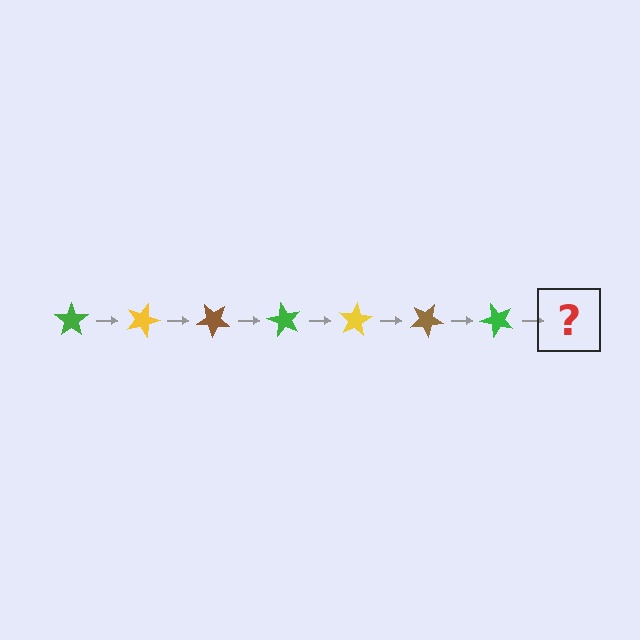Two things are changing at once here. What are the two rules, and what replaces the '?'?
The two rules are that it rotates 20 degrees each step and the color cycles through green, yellow, and brown. The '?' should be a yellow star, rotated 140 degrees from the start.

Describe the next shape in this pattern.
It should be a yellow star, rotated 140 degrees from the start.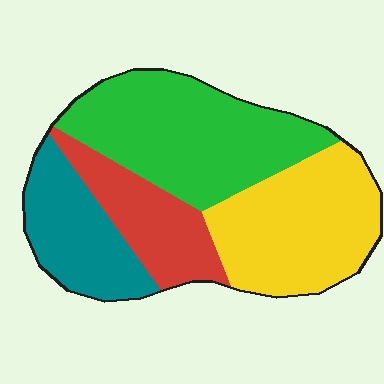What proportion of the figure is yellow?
Yellow takes up about one third (1/3) of the figure.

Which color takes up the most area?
Green, at roughly 35%.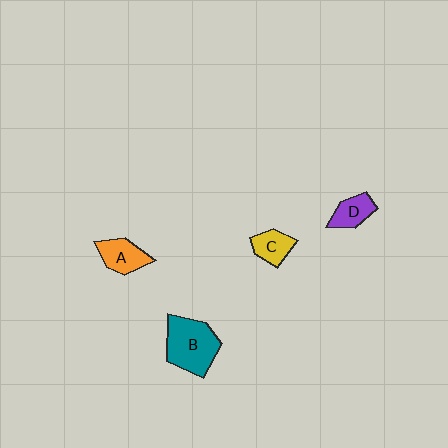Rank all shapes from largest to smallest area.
From largest to smallest: B (teal), A (orange), C (yellow), D (purple).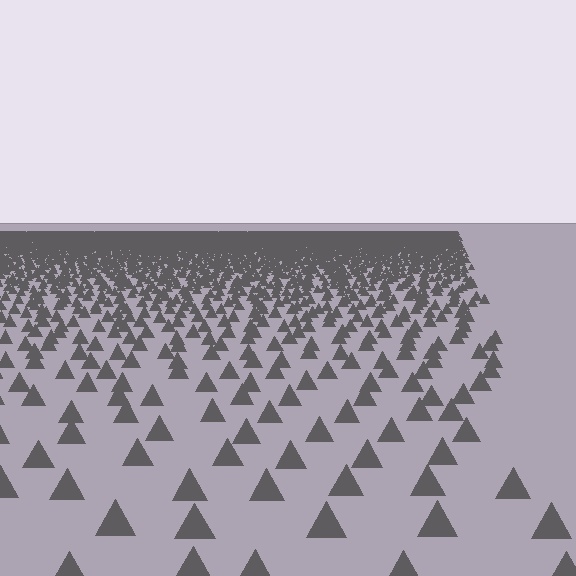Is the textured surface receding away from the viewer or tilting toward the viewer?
The surface is receding away from the viewer. Texture elements get smaller and denser toward the top.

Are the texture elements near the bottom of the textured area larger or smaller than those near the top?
Larger. Near the bottom, elements are closer to the viewer and appear at a bigger on-screen size.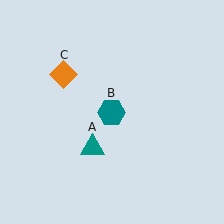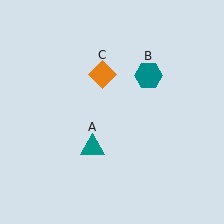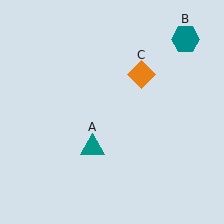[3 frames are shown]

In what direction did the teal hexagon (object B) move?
The teal hexagon (object B) moved up and to the right.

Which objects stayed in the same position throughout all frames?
Teal triangle (object A) remained stationary.